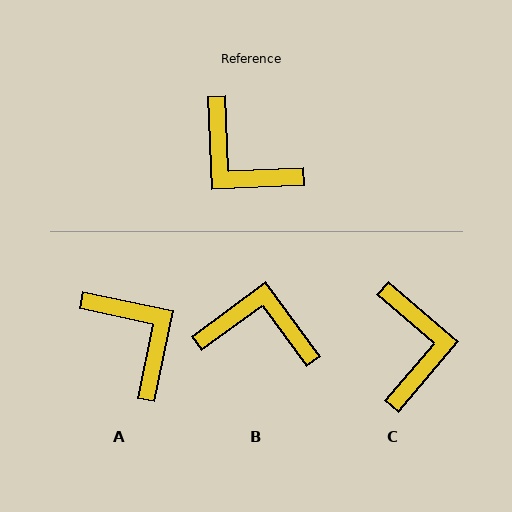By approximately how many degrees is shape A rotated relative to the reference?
Approximately 166 degrees counter-clockwise.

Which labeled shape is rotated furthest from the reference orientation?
A, about 166 degrees away.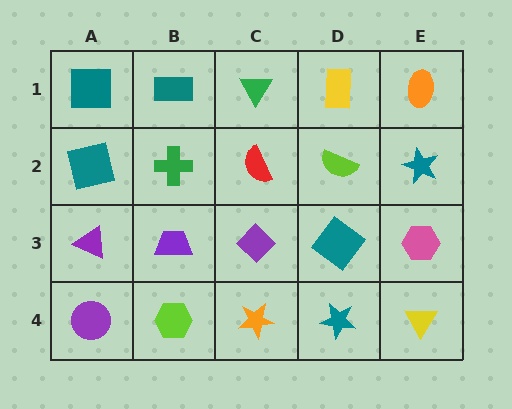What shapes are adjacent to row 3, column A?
A teal square (row 2, column A), a purple circle (row 4, column A), a purple trapezoid (row 3, column B).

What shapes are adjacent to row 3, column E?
A teal star (row 2, column E), a yellow triangle (row 4, column E), a teal diamond (row 3, column D).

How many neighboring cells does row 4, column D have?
3.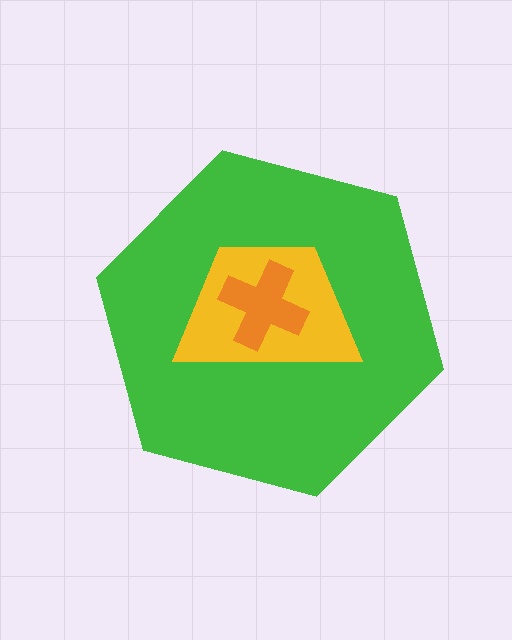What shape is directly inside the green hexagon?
The yellow trapezoid.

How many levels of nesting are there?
3.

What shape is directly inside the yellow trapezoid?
The orange cross.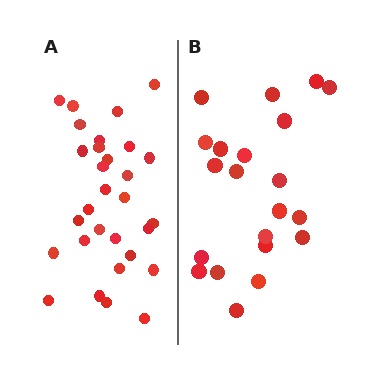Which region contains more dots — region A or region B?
Region A (the left region) has more dots.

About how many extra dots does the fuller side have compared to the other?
Region A has roughly 8 or so more dots than region B.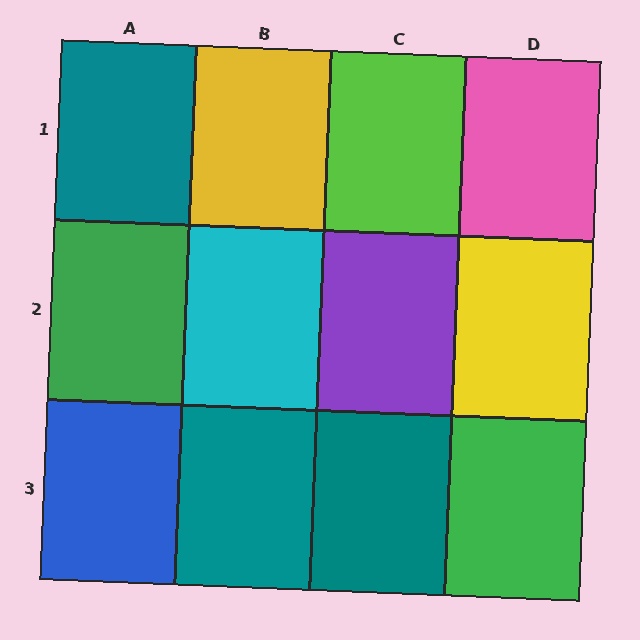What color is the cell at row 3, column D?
Green.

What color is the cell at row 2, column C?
Purple.